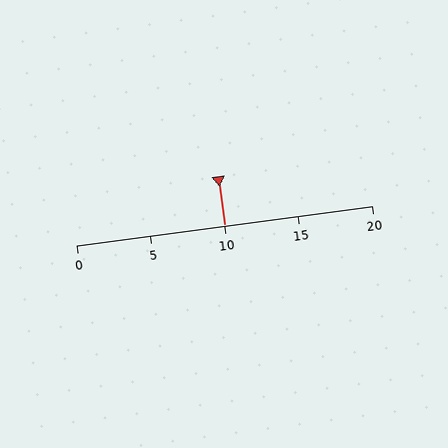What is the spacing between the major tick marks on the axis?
The major ticks are spaced 5 apart.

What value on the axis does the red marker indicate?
The marker indicates approximately 10.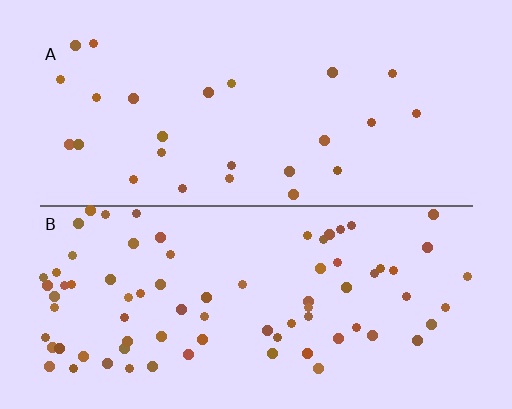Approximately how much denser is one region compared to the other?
Approximately 3.0× — region B over region A.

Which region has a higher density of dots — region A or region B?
B (the bottom).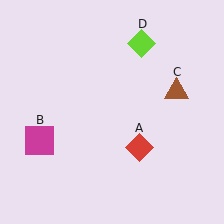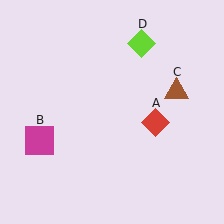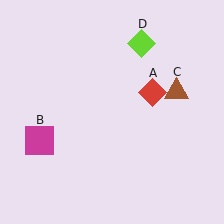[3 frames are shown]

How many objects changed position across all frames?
1 object changed position: red diamond (object A).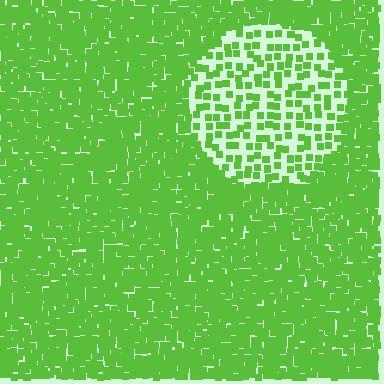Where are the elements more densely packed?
The elements are more densely packed outside the circle boundary.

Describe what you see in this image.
The image contains small lime elements arranged at two different densities. A circle-shaped region is visible where the elements are less densely packed than the surrounding area.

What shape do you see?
I see a circle.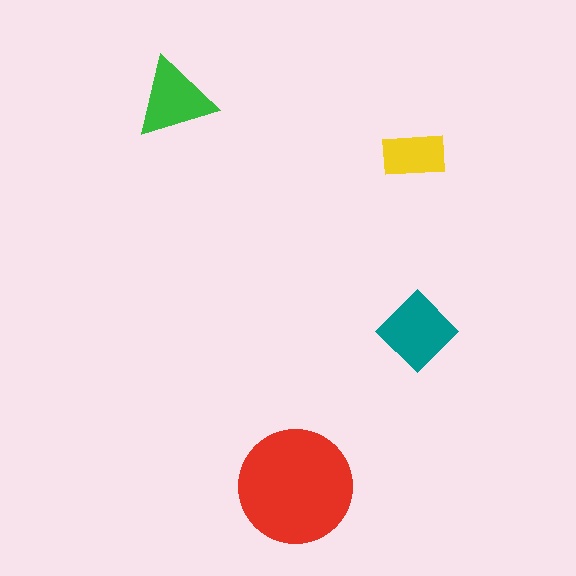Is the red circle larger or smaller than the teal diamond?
Larger.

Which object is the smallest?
The yellow rectangle.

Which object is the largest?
The red circle.